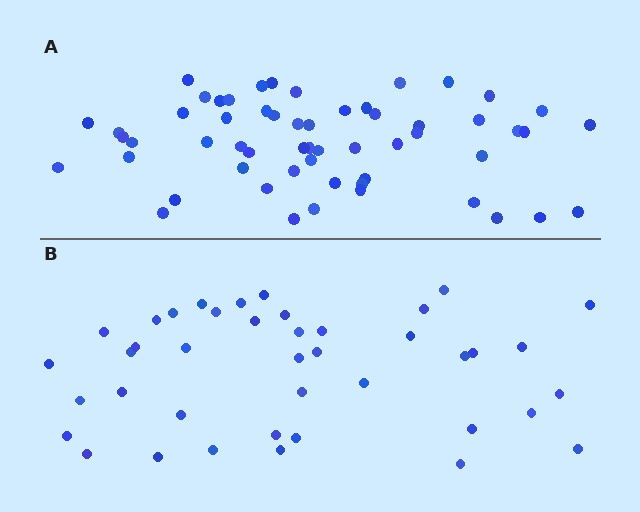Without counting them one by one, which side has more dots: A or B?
Region A (the top region) has more dots.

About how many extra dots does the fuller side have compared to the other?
Region A has approximately 15 more dots than region B.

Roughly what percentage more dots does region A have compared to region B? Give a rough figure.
About 40% more.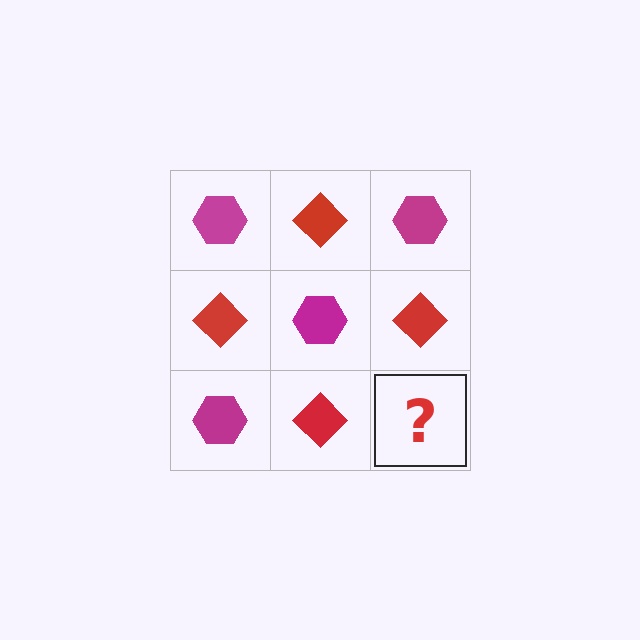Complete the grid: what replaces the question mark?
The question mark should be replaced with a magenta hexagon.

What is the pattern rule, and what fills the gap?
The rule is that it alternates magenta hexagon and red diamond in a checkerboard pattern. The gap should be filled with a magenta hexagon.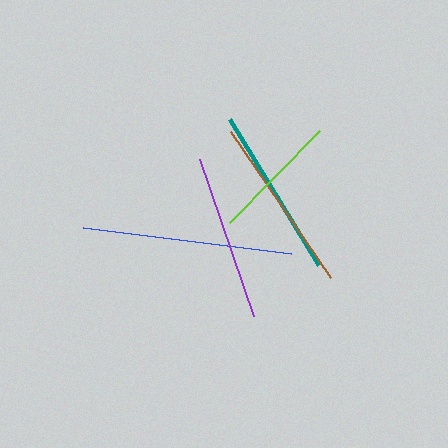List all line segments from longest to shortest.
From longest to shortest: blue, brown, teal, purple, lime.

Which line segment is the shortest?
The lime line is the shortest at approximately 128 pixels.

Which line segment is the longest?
The blue line is the longest at approximately 209 pixels.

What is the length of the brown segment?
The brown segment is approximately 177 pixels long.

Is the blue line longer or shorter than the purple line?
The blue line is longer than the purple line.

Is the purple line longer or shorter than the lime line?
The purple line is longer than the lime line.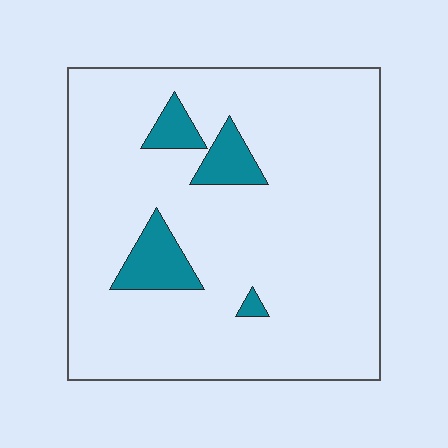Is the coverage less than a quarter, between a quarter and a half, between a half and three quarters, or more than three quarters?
Less than a quarter.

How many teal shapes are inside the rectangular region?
4.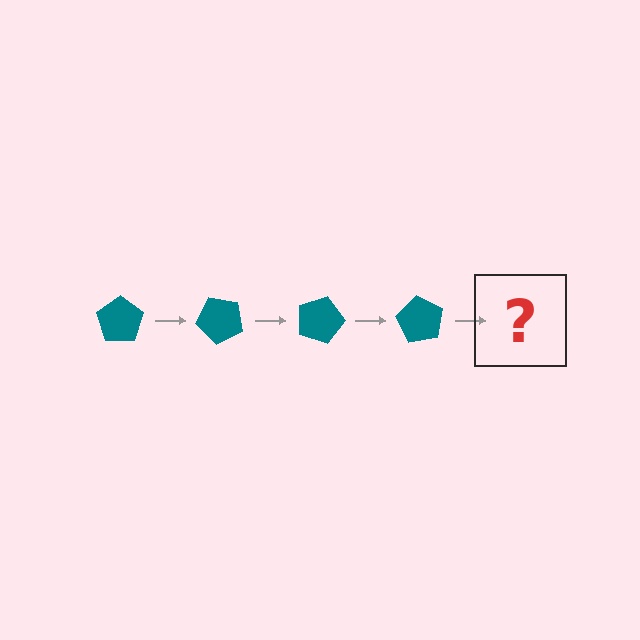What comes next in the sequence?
The next element should be a teal pentagon rotated 180 degrees.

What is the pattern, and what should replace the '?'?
The pattern is that the pentagon rotates 45 degrees each step. The '?' should be a teal pentagon rotated 180 degrees.